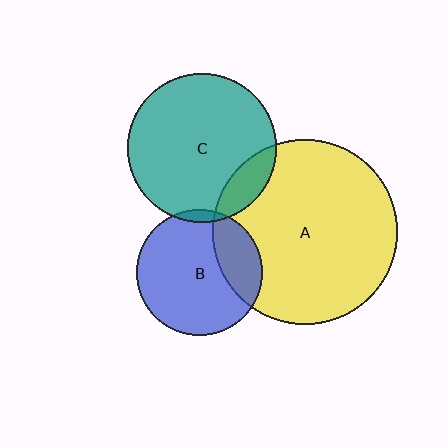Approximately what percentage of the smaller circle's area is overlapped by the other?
Approximately 25%.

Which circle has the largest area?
Circle A (yellow).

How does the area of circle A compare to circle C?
Approximately 1.5 times.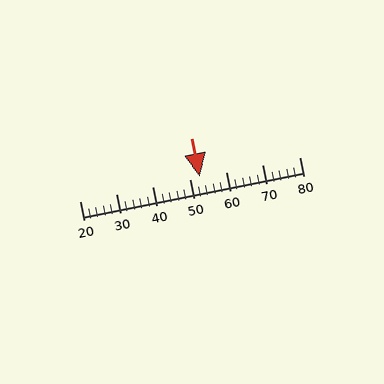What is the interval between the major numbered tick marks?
The major tick marks are spaced 10 units apart.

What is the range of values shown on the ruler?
The ruler shows values from 20 to 80.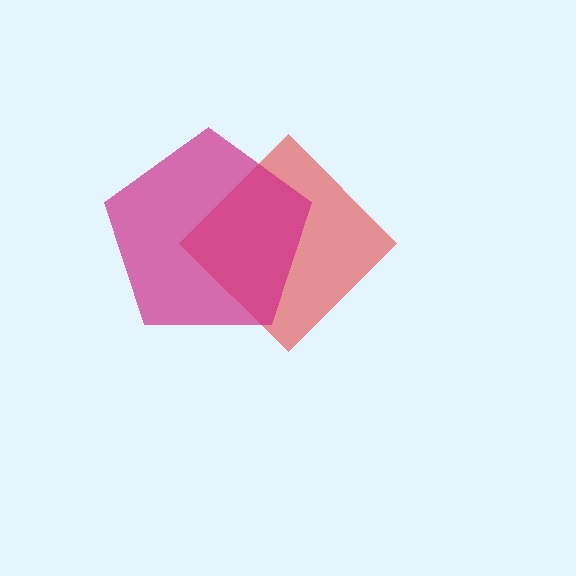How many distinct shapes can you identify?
There are 2 distinct shapes: a red diamond, a magenta pentagon.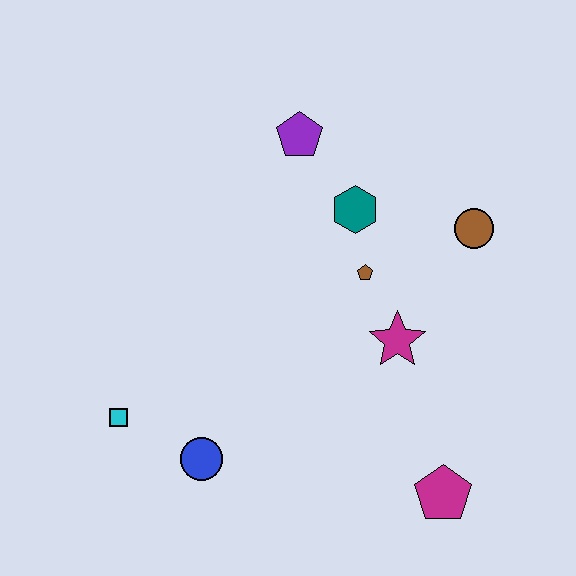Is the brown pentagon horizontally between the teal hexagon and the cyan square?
No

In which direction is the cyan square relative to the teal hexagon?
The cyan square is to the left of the teal hexagon.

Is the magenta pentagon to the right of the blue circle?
Yes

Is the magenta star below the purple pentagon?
Yes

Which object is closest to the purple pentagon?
The teal hexagon is closest to the purple pentagon.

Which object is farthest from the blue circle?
The brown circle is farthest from the blue circle.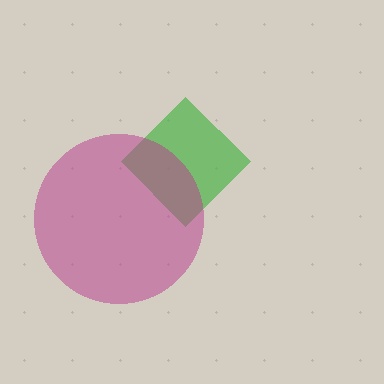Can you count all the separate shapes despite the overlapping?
Yes, there are 2 separate shapes.